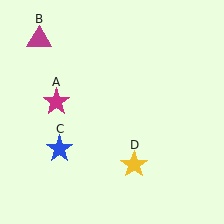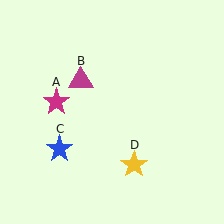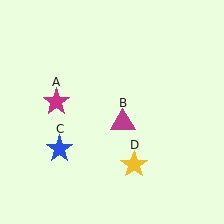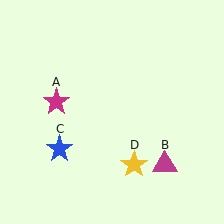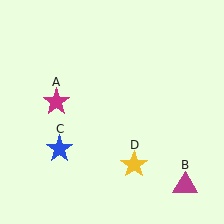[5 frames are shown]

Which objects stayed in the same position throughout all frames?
Magenta star (object A) and blue star (object C) and yellow star (object D) remained stationary.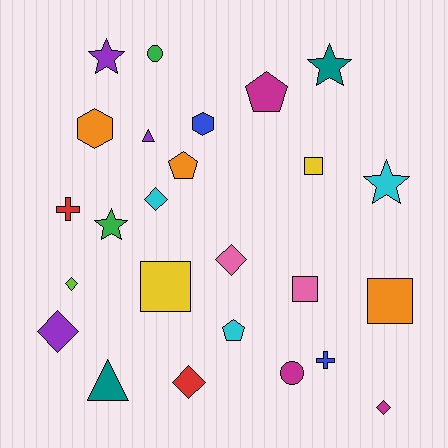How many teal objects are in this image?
There are 2 teal objects.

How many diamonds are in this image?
There are 6 diamonds.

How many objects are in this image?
There are 25 objects.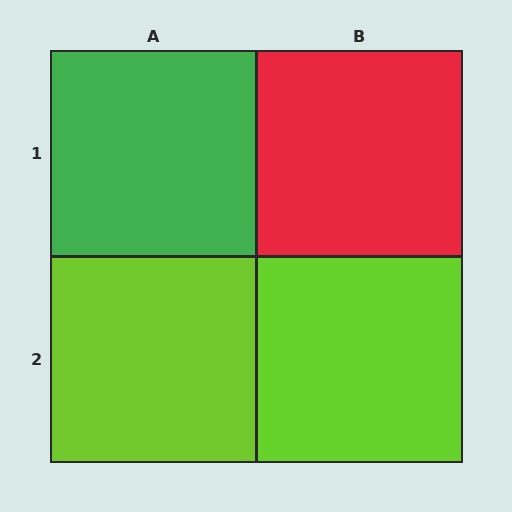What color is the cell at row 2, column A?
Lime.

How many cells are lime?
2 cells are lime.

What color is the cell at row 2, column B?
Lime.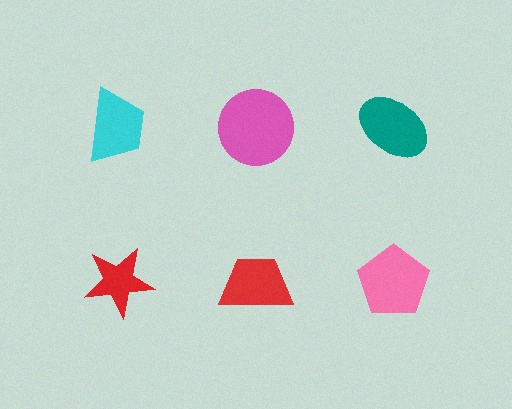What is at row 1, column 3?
A teal ellipse.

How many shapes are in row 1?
3 shapes.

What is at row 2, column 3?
A pink pentagon.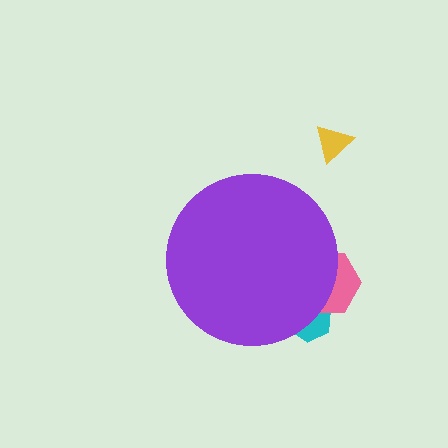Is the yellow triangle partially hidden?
No, the yellow triangle is fully visible.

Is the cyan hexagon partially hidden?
Yes, the cyan hexagon is partially hidden behind the purple circle.